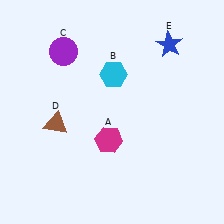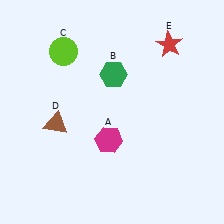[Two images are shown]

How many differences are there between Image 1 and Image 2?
There are 3 differences between the two images.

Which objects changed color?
B changed from cyan to green. C changed from purple to lime. E changed from blue to red.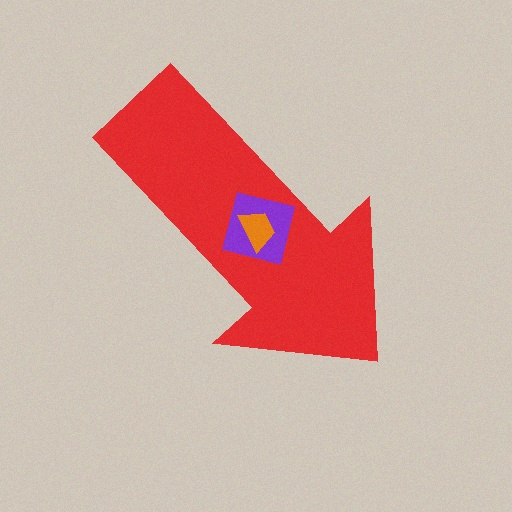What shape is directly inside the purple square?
The orange trapezoid.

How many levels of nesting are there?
3.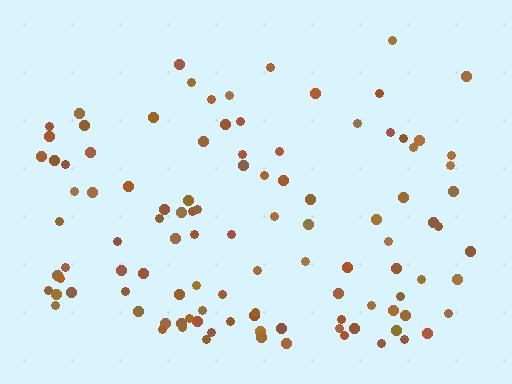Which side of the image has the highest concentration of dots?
The bottom.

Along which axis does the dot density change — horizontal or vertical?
Vertical.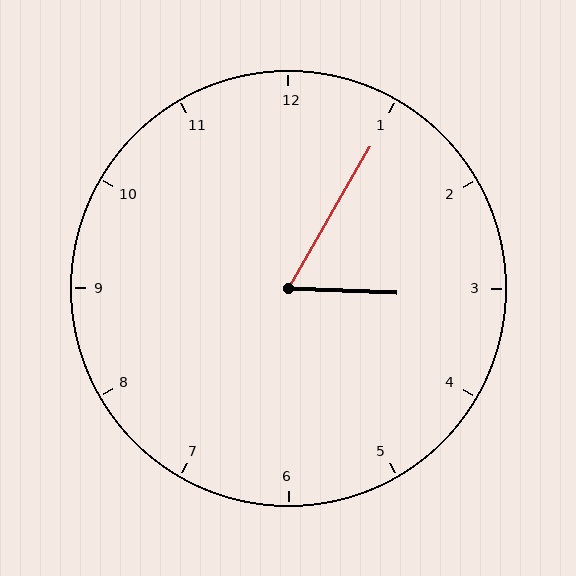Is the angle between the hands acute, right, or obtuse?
It is acute.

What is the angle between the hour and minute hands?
Approximately 62 degrees.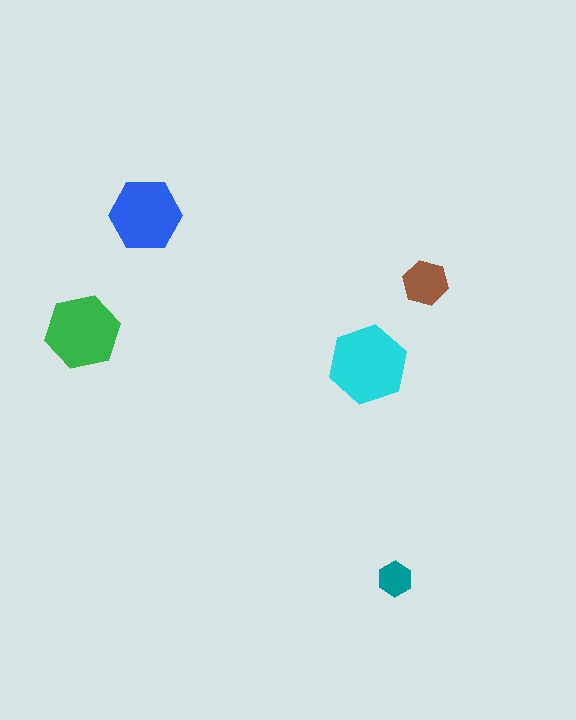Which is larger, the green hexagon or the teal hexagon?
The green one.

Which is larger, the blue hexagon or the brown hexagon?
The blue one.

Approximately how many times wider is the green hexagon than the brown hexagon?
About 1.5 times wider.